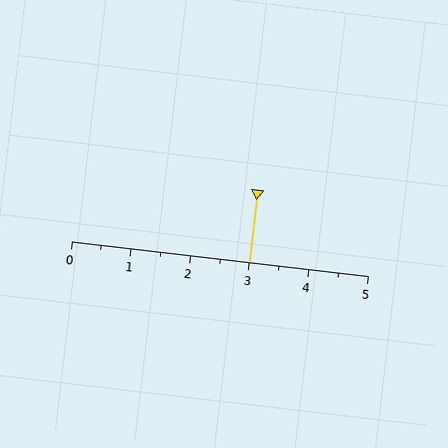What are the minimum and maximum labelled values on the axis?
The axis runs from 0 to 5.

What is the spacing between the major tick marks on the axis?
The major ticks are spaced 1 apart.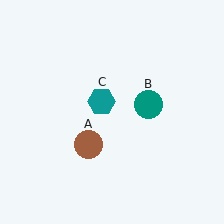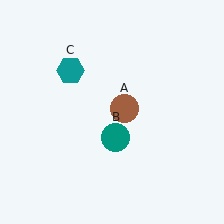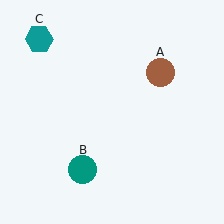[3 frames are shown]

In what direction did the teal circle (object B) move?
The teal circle (object B) moved down and to the left.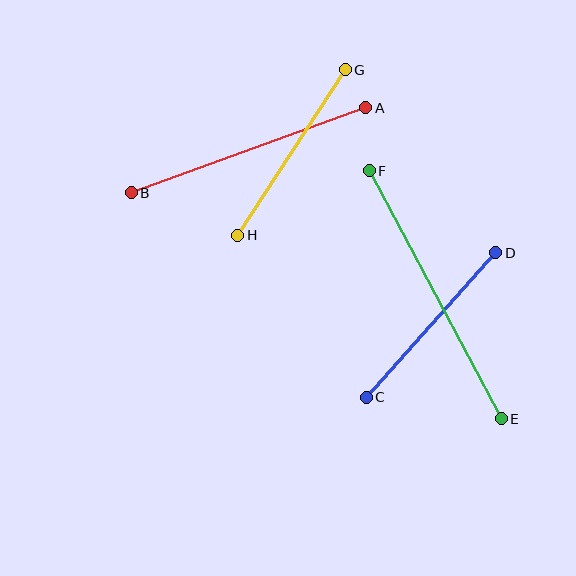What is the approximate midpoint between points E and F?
The midpoint is at approximately (435, 295) pixels.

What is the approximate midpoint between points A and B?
The midpoint is at approximately (248, 150) pixels.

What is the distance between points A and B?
The distance is approximately 249 pixels.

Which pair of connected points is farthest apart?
Points E and F are farthest apart.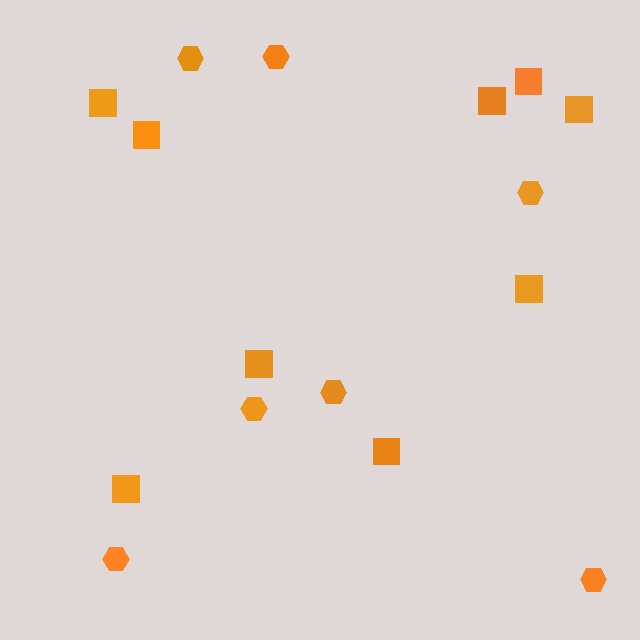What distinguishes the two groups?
There are 2 groups: one group of squares (9) and one group of hexagons (7).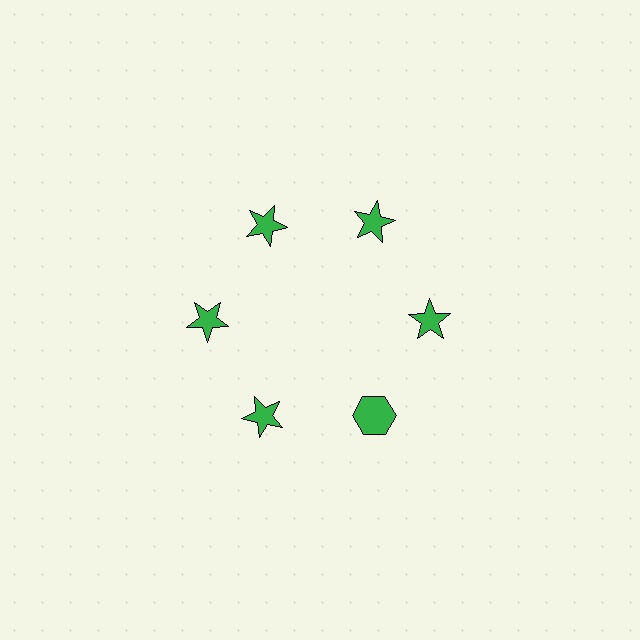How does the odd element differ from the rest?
It has a different shape: hexagon instead of star.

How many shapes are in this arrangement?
There are 6 shapes arranged in a ring pattern.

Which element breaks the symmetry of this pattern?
The green hexagon at roughly the 5 o'clock position breaks the symmetry. All other shapes are green stars.